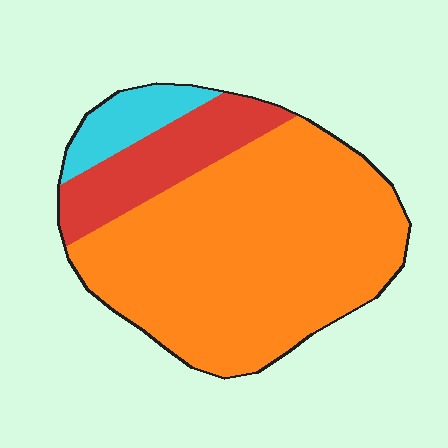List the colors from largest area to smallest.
From largest to smallest: orange, red, cyan.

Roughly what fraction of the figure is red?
Red takes up about one sixth (1/6) of the figure.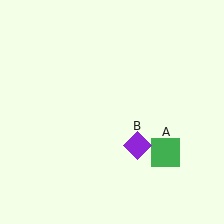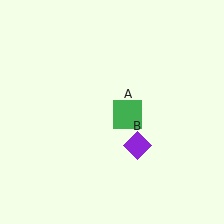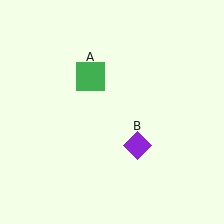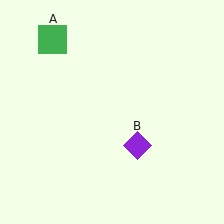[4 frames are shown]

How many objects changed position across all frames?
1 object changed position: green square (object A).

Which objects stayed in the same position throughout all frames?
Purple diamond (object B) remained stationary.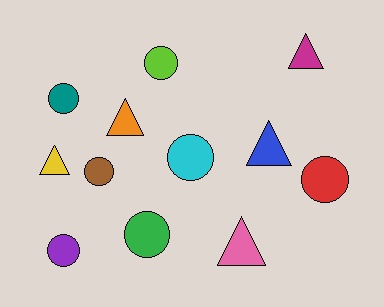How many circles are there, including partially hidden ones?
There are 7 circles.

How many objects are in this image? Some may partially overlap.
There are 12 objects.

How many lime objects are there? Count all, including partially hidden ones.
There is 1 lime object.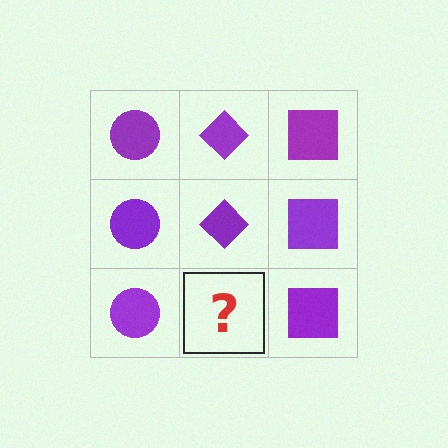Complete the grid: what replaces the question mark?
The question mark should be replaced with a purple diamond.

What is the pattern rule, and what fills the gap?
The rule is that each column has a consistent shape. The gap should be filled with a purple diamond.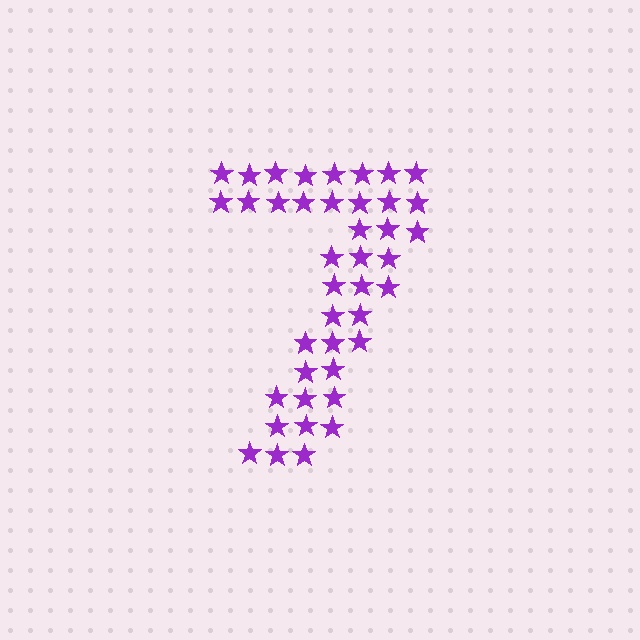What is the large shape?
The large shape is the digit 7.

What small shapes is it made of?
It is made of small stars.